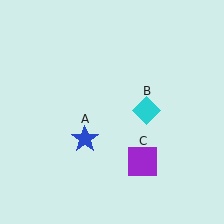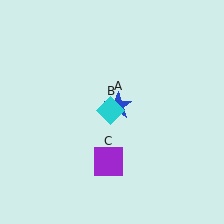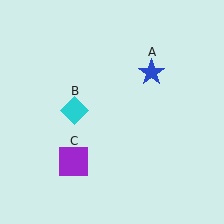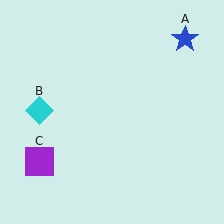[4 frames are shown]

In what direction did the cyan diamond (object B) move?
The cyan diamond (object B) moved left.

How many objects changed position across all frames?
3 objects changed position: blue star (object A), cyan diamond (object B), purple square (object C).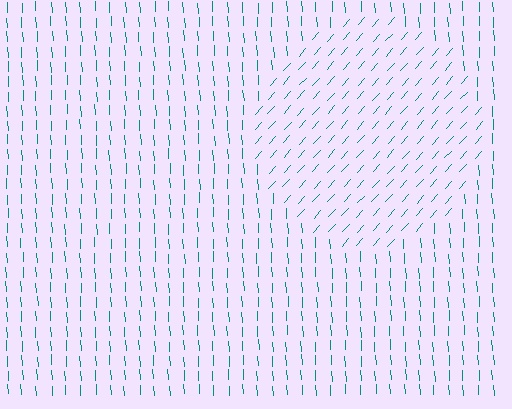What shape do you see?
I see a circle.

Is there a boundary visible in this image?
Yes, there is a texture boundary formed by a change in line orientation.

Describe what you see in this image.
The image is filled with small teal line segments. A circle region in the image has lines oriented differently from the surrounding lines, creating a visible texture boundary.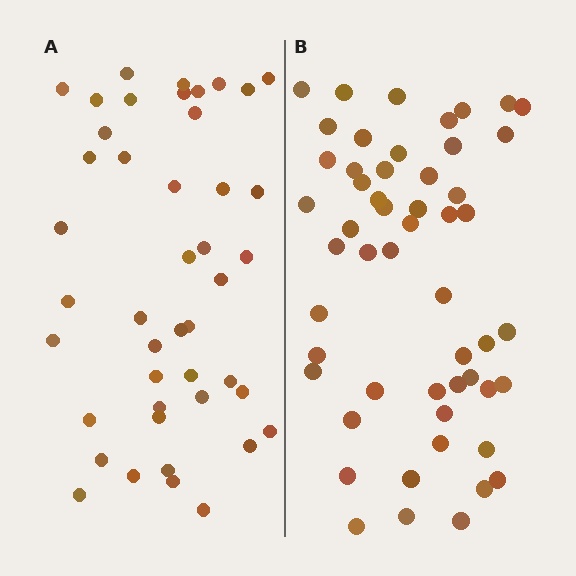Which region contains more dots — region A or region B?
Region B (the right region) has more dots.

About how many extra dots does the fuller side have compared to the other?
Region B has roughly 8 or so more dots than region A.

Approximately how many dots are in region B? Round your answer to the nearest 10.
About 50 dots. (The exact count is 53, which rounds to 50.)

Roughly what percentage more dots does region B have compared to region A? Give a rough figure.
About 20% more.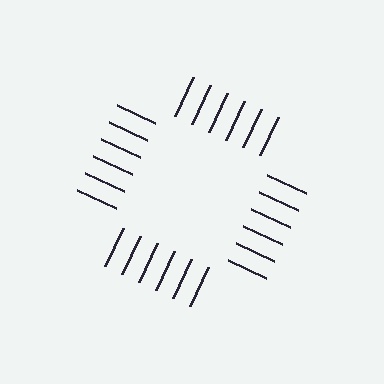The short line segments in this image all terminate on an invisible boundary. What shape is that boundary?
An illusory square — the line segments terminate on its edges but no continuous stroke is drawn.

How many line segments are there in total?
24 — 6 along each of the 4 edges.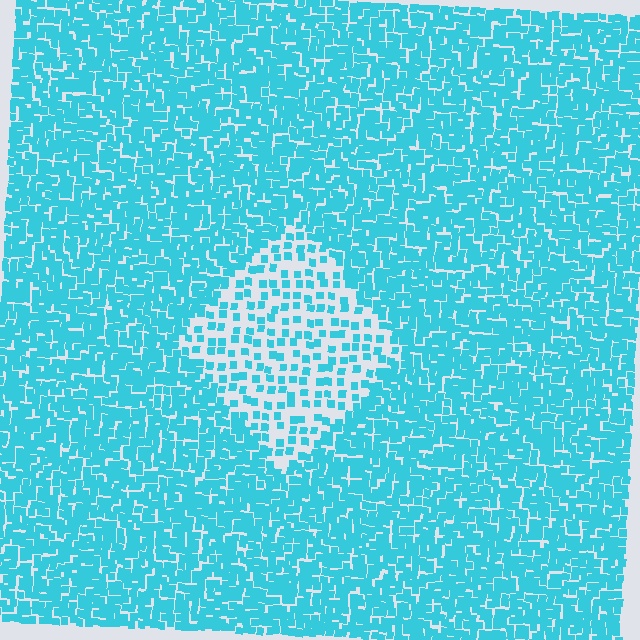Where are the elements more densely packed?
The elements are more densely packed outside the diamond boundary.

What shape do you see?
I see a diamond.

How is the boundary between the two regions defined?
The boundary is defined by a change in element density (approximately 2.6x ratio). All elements are the same color, size, and shape.